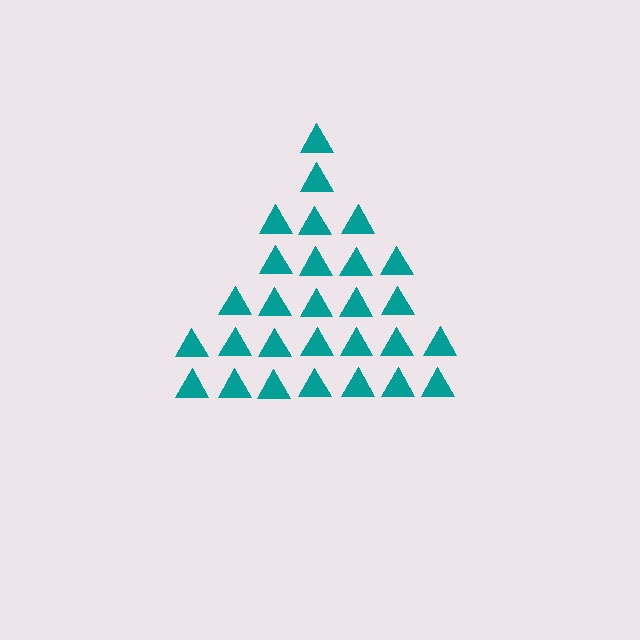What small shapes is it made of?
It is made of small triangles.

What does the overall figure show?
The overall figure shows a triangle.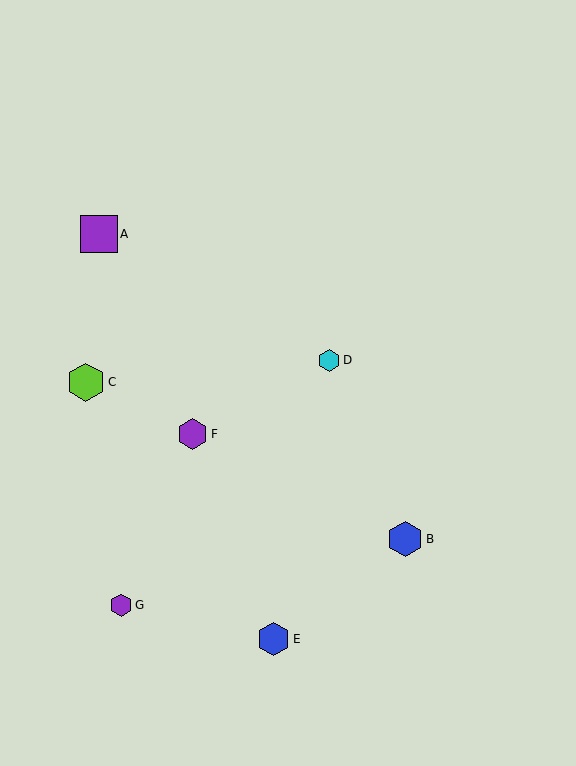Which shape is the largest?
The lime hexagon (labeled C) is the largest.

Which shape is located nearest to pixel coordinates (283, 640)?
The blue hexagon (labeled E) at (274, 639) is nearest to that location.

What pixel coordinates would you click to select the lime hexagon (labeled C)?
Click at (86, 382) to select the lime hexagon C.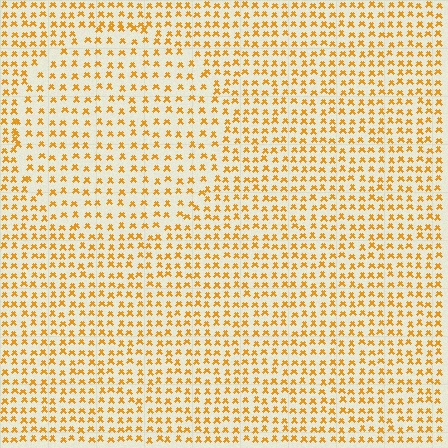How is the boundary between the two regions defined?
The boundary is defined by a change in element density (approximately 1.4x ratio). All elements are the same color, size, and shape.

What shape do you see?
I see a circle.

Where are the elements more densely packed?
The elements are more densely packed outside the circle boundary.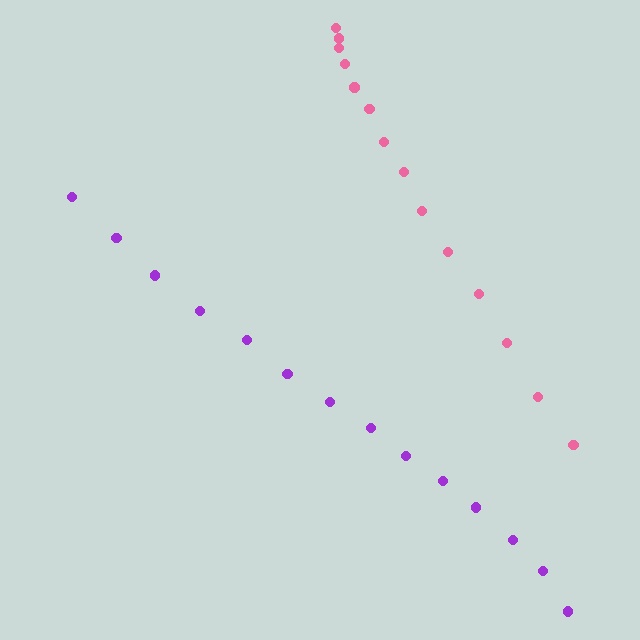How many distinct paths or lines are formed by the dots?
There are 2 distinct paths.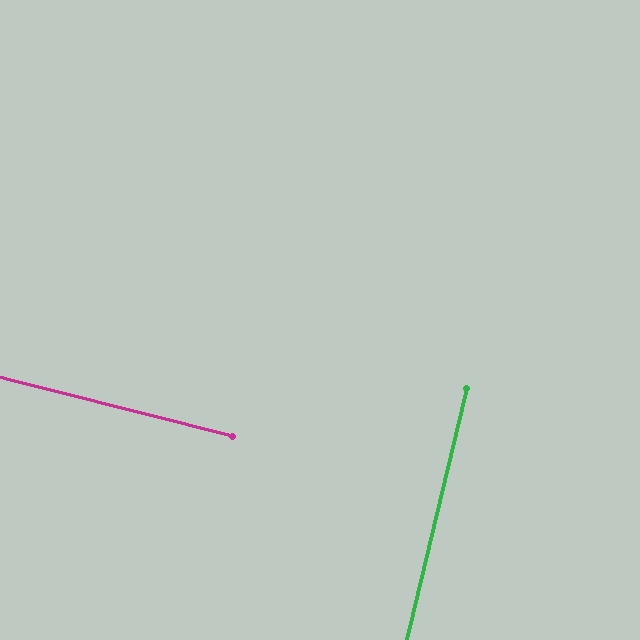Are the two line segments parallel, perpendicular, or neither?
Perpendicular — they meet at approximately 89°.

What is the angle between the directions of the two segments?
Approximately 89 degrees.